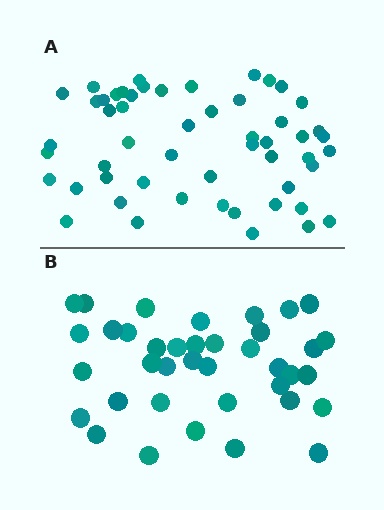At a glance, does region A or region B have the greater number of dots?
Region A (the top region) has more dots.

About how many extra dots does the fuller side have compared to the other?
Region A has approximately 15 more dots than region B.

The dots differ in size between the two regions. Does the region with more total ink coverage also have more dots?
No. Region B has more total ink coverage because its dots are larger, but region A actually contains more individual dots. Total area can be misleading — the number of items is what matters here.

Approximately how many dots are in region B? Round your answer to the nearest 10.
About 40 dots. (The exact count is 38, which rounds to 40.)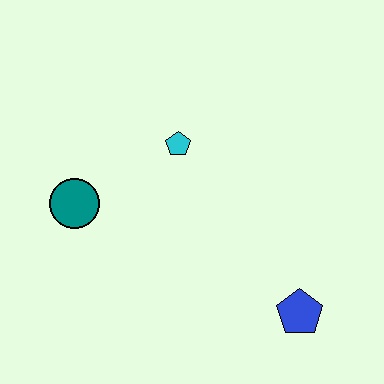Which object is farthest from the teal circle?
The blue pentagon is farthest from the teal circle.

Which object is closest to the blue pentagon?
The cyan pentagon is closest to the blue pentagon.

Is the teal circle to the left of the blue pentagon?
Yes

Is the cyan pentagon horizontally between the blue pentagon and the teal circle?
Yes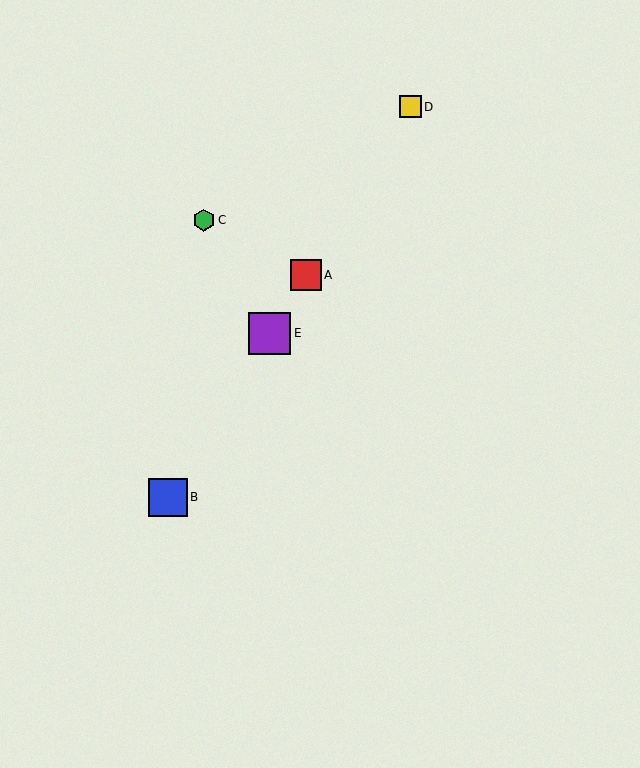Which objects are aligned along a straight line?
Objects A, B, D, E are aligned along a straight line.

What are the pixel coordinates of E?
Object E is at (270, 333).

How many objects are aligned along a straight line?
4 objects (A, B, D, E) are aligned along a straight line.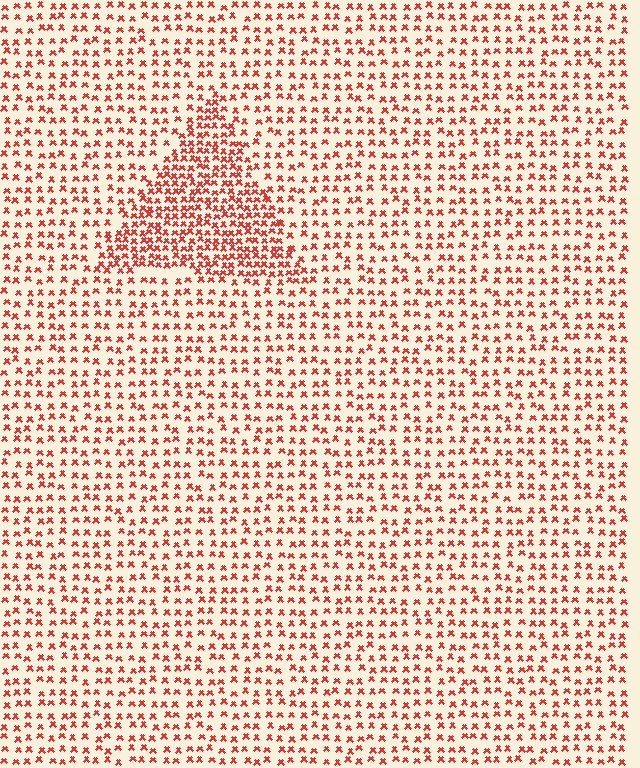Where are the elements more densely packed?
The elements are more densely packed inside the triangle boundary.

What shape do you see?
I see a triangle.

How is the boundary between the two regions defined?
The boundary is defined by a change in element density (approximately 2.0x ratio). All elements are the same color, size, and shape.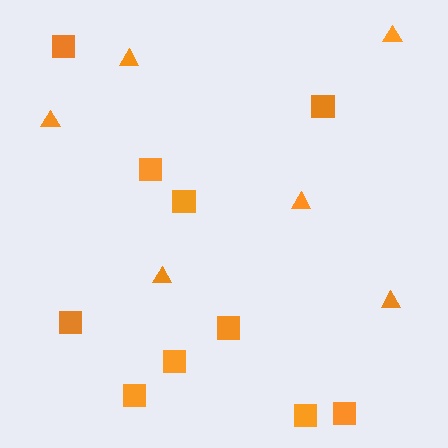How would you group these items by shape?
There are 2 groups: one group of squares (10) and one group of triangles (6).